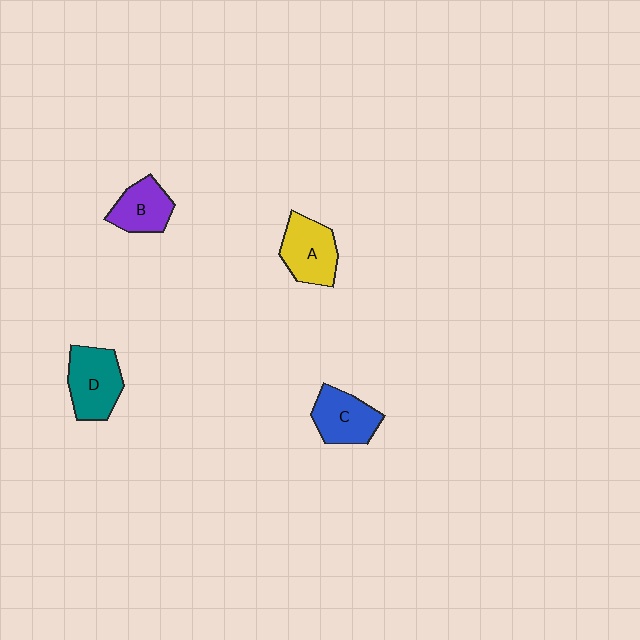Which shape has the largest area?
Shape D (teal).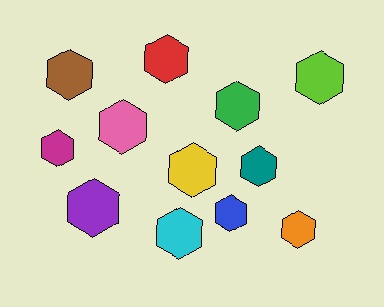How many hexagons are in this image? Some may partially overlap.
There are 12 hexagons.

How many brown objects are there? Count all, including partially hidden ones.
There is 1 brown object.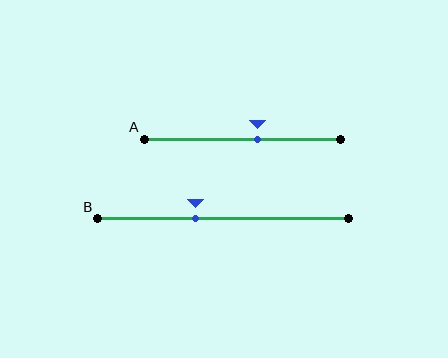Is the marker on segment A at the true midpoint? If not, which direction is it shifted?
No, the marker on segment A is shifted to the right by about 8% of the segment length.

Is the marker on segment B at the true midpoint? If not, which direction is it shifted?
No, the marker on segment B is shifted to the left by about 11% of the segment length.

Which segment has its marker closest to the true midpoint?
Segment A has its marker closest to the true midpoint.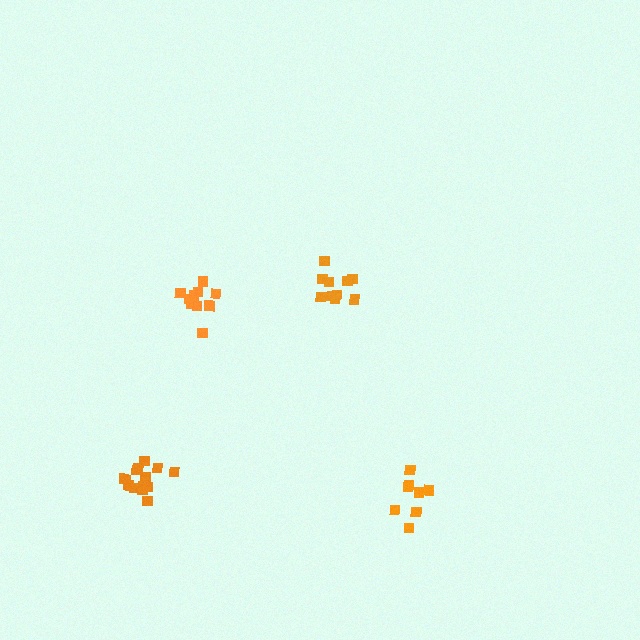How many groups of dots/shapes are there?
There are 4 groups.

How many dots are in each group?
Group 1: 8 dots, Group 2: 11 dots, Group 3: 14 dots, Group 4: 10 dots (43 total).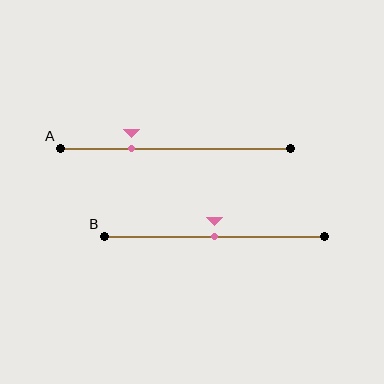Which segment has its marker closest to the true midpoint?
Segment B has its marker closest to the true midpoint.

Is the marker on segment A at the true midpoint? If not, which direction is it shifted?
No, the marker on segment A is shifted to the left by about 19% of the segment length.